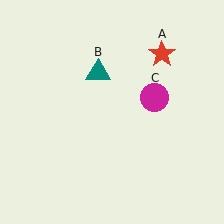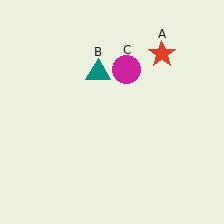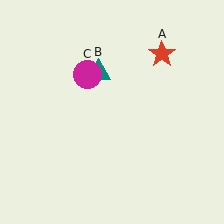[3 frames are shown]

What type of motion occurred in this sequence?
The magenta circle (object C) rotated counterclockwise around the center of the scene.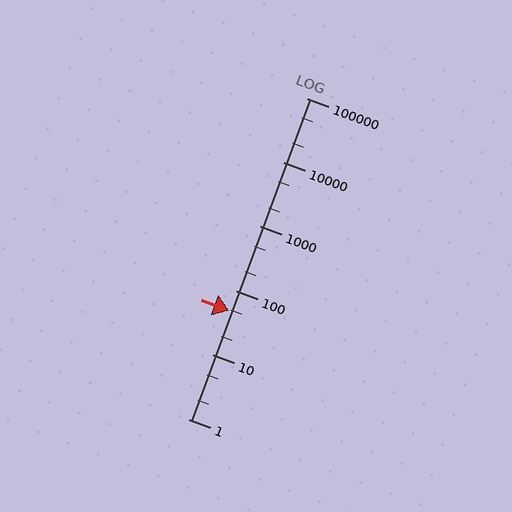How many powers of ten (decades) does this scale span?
The scale spans 5 decades, from 1 to 100000.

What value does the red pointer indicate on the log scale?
The pointer indicates approximately 49.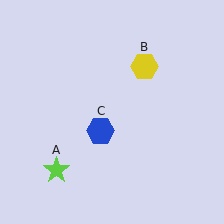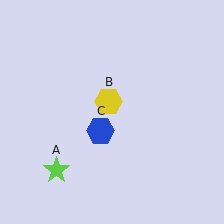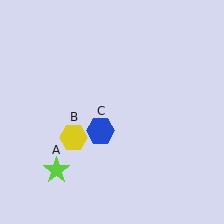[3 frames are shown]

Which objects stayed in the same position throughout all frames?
Lime star (object A) and blue hexagon (object C) remained stationary.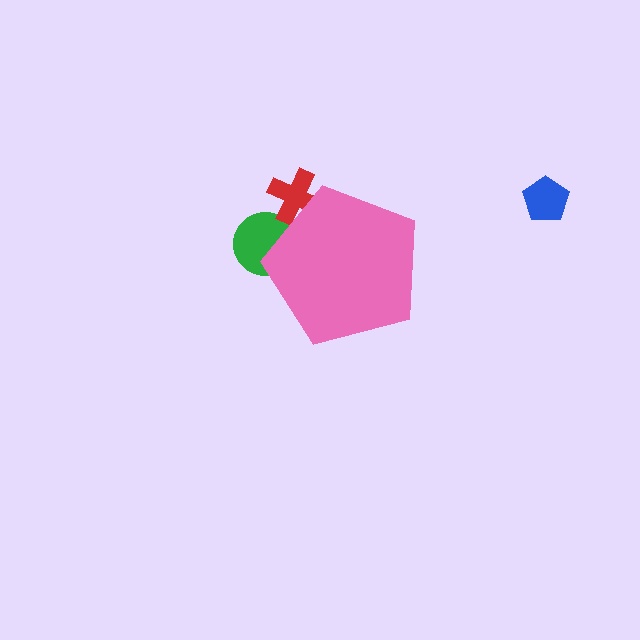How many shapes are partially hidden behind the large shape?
2 shapes are partially hidden.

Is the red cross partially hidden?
Yes, the red cross is partially hidden behind the pink pentagon.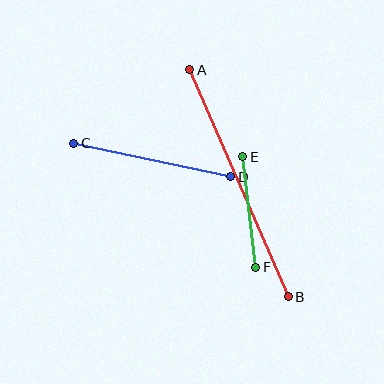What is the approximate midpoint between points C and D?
The midpoint is at approximately (152, 160) pixels.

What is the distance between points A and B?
The distance is approximately 247 pixels.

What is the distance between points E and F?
The distance is approximately 111 pixels.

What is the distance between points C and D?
The distance is approximately 161 pixels.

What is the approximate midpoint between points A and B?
The midpoint is at approximately (239, 183) pixels.